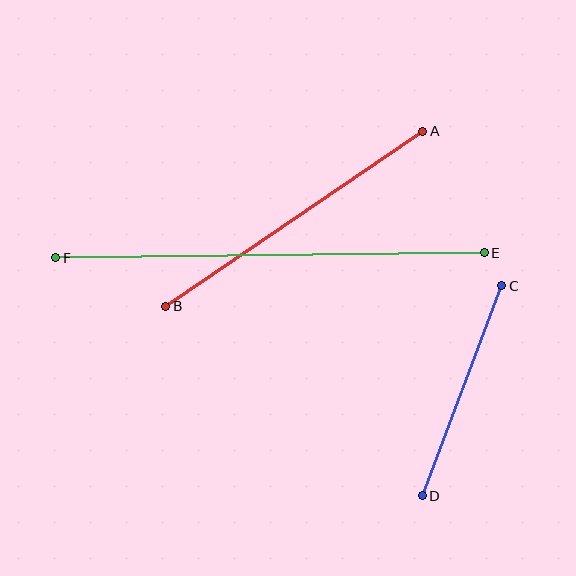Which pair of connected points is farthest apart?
Points E and F are farthest apart.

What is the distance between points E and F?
The distance is approximately 428 pixels.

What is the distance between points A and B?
The distance is approximately 311 pixels.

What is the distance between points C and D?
The distance is approximately 225 pixels.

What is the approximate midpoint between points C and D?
The midpoint is at approximately (462, 391) pixels.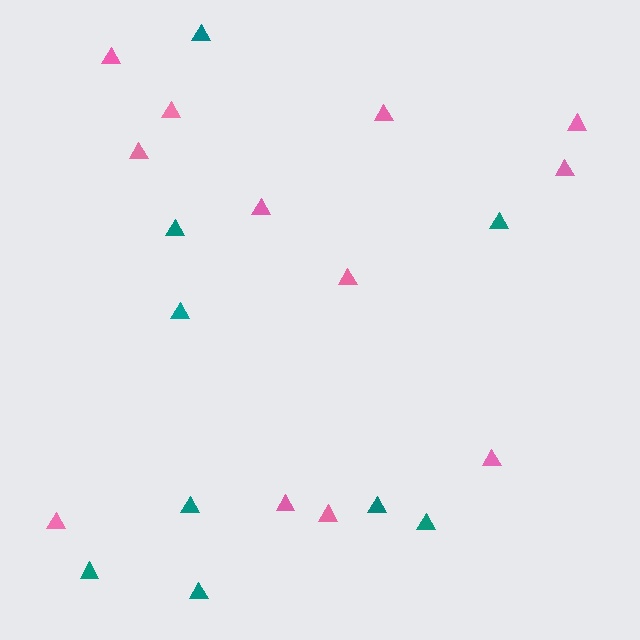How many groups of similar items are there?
There are 2 groups: one group of teal triangles (9) and one group of pink triangles (12).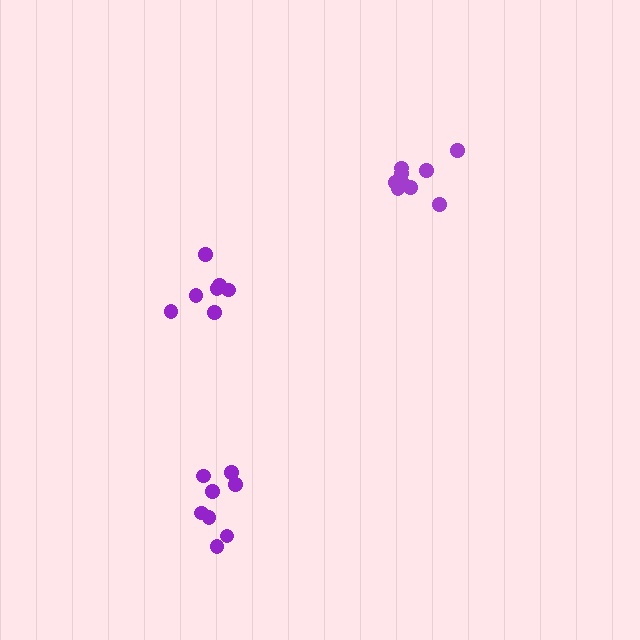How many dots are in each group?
Group 1: 9 dots, Group 2: 8 dots, Group 3: 7 dots (24 total).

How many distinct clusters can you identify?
There are 3 distinct clusters.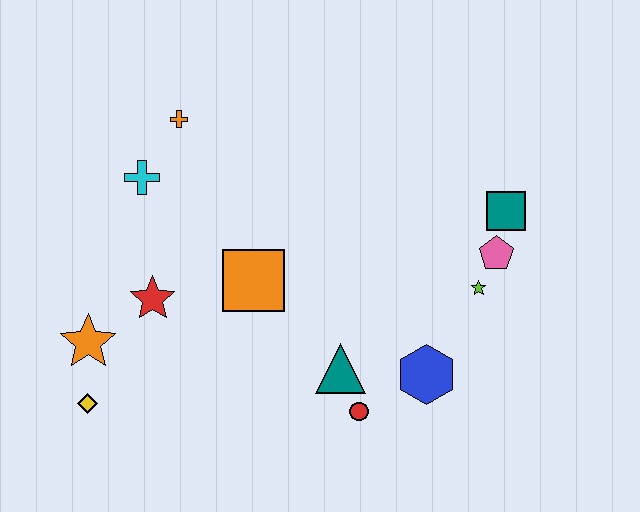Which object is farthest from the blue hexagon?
The orange cross is farthest from the blue hexagon.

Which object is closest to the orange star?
The yellow diamond is closest to the orange star.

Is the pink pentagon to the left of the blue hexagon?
No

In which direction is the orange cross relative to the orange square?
The orange cross is above the orange square.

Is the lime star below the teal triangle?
No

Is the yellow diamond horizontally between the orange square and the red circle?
No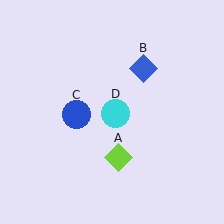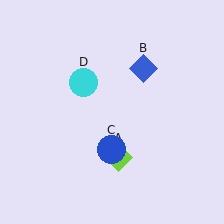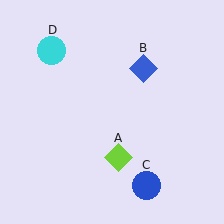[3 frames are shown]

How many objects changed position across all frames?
2 objects changed position: blue circle (object C), cyan circle (object D).